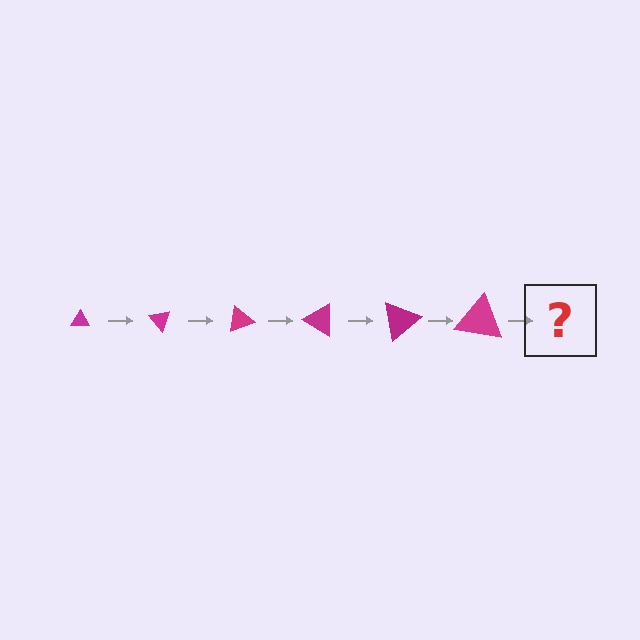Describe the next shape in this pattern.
It should be a triangle, larger than the previous one and rotated 300 degrees from the start.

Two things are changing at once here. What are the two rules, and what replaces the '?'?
The two rules are that the triangle grows larger each step and it rotates 50 degrees each step. The '?' should be a triangle, larger than the previous one and rotated 300 degrees from the start.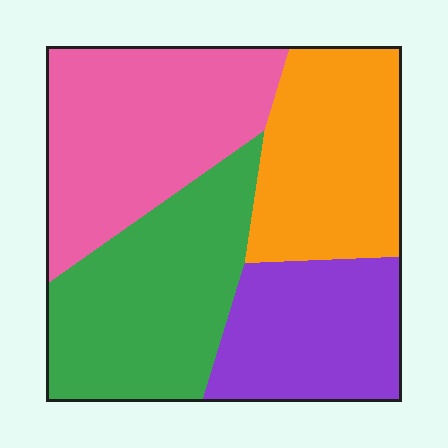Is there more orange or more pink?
Pink.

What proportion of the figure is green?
Green takes up about one quarter (1/4) of the figure.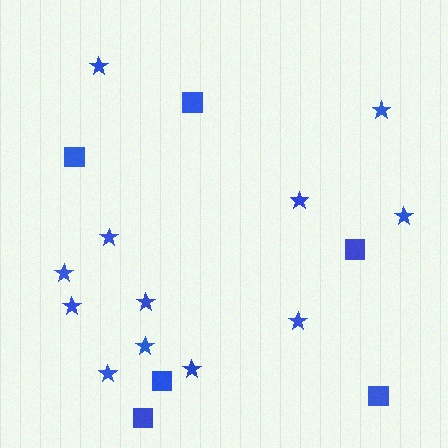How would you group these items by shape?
There are 2 groups: one group of stars (12) and one group of squares (6).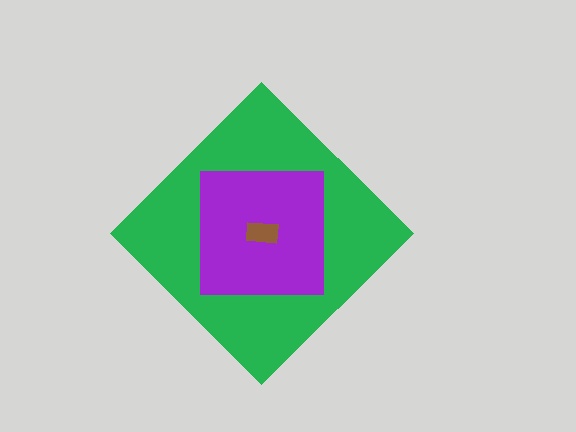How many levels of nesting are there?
3.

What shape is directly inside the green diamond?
The purple square.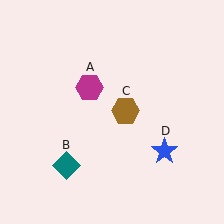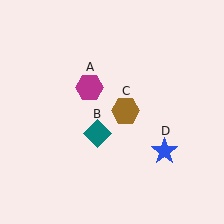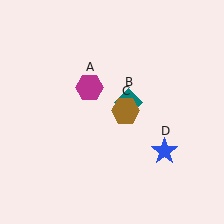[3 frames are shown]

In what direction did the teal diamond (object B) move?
The teal diamond (object B) moved up and to the right.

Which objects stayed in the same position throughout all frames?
Magenta hexagon (object A) and brown hexagon (object C) and blue star (object D) remained stationary.